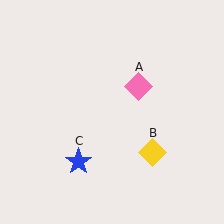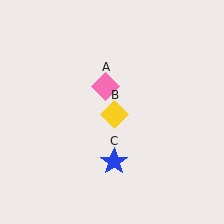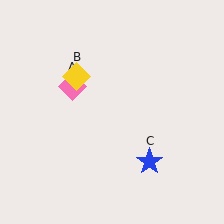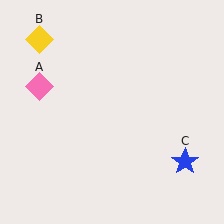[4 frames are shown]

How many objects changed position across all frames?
3 objects changed position: pink diamond (object A), yellow diamond (object B), blue star (object C).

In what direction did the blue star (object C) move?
The blue star (object C) moved right.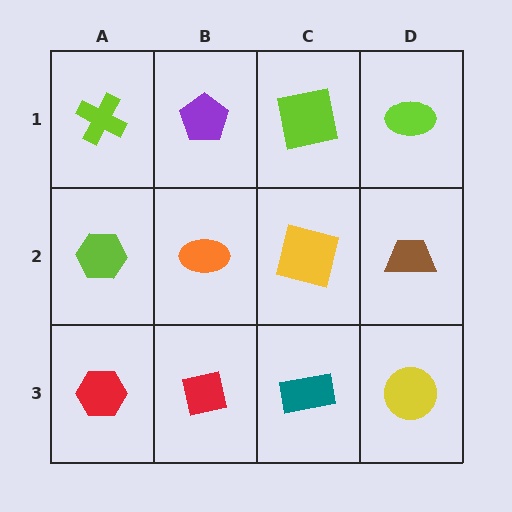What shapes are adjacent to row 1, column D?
A brown trapezoid (row 2, column D), a lime square (row 1, column C).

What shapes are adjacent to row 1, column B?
An orange ellipse (row 2, column B), a lime cross (row 1, column A), a lime square (row 1, column C).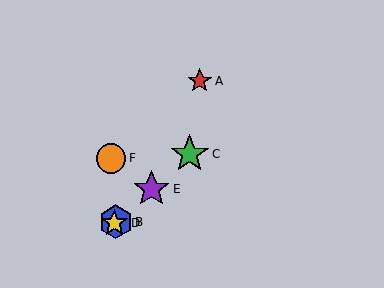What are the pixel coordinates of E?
Object E is at (152, 189).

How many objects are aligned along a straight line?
4 objects (B, C, D, E) are aligned along a straight line.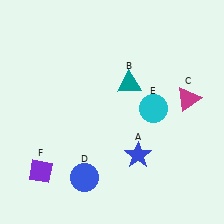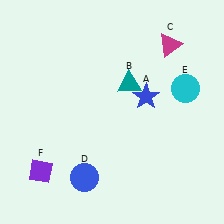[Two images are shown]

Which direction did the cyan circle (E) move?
The cyan circle (E) moved right.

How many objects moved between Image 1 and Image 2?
3 objects moved between the two images.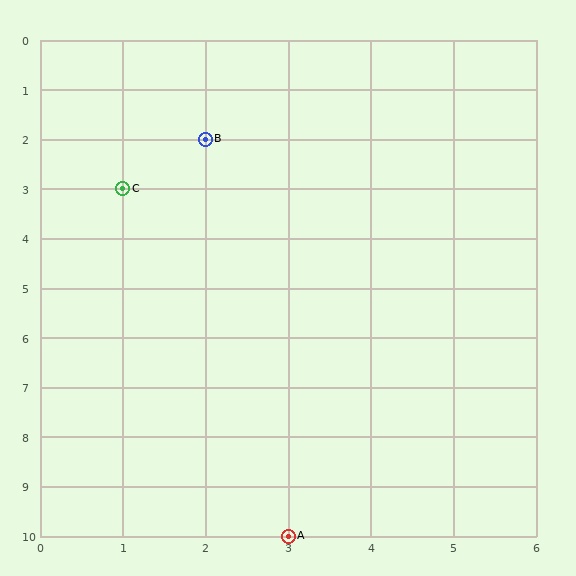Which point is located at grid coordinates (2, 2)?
Point B is at (2, 2).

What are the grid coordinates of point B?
Point B is at grid coordinates (2, 2).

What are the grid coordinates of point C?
Point C is at grid coordinates (1, 3).